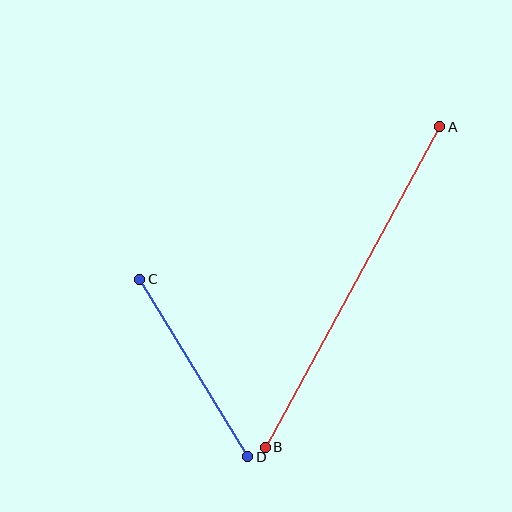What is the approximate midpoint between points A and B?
The midpoint is at approximately (353, 287) pixels.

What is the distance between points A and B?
The distance is approximately 365 pixels.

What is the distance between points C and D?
The distance is approximately 208 pixels.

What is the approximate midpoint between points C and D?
The midpoint is at approximately (194, 368) pixels.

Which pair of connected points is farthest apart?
Points A and B are farthest apart.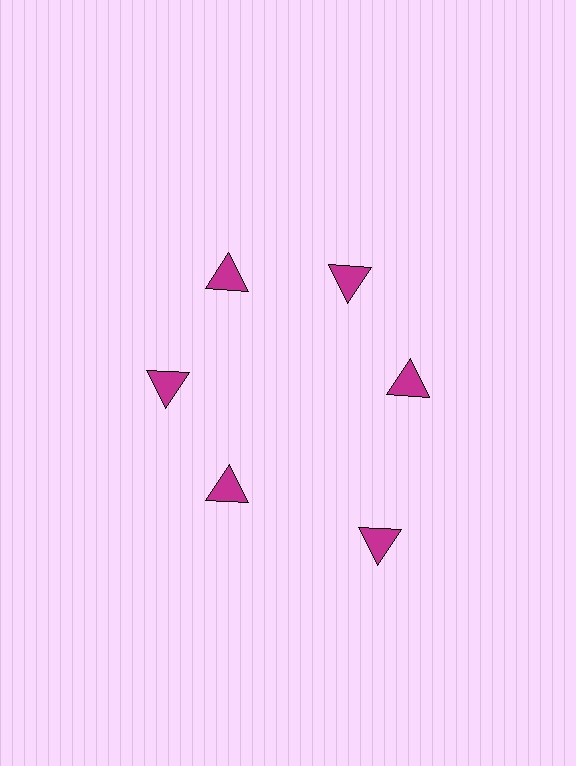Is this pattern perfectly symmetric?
No. The 6 magenta triangles are arranged in a ring, but one element near the 5 o'clock position is pushed outward from the center, breaking the 6-fold rotational symmetry.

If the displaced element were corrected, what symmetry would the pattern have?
It would have 6-fold rotational symmetry — the pattern would map onto itself every 60 degrees.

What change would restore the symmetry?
The symmetry would be restored by moving it inward, back onto the ring so that all 6 triangles sit at equal angles and equal distance from the center.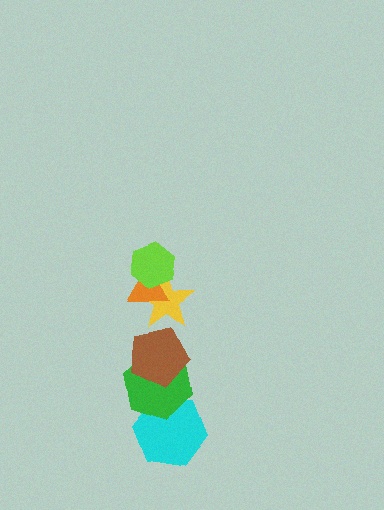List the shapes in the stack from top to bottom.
From top to bottom: the lime hexagon, the orange triangle, the yellow star, the brown pentagon, the green hexagon, the cyan hexagon.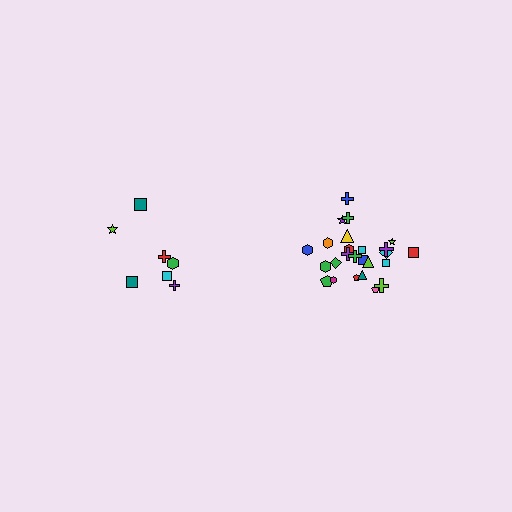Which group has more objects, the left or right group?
The right group.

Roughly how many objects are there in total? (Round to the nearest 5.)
Roughly 30 objects in total.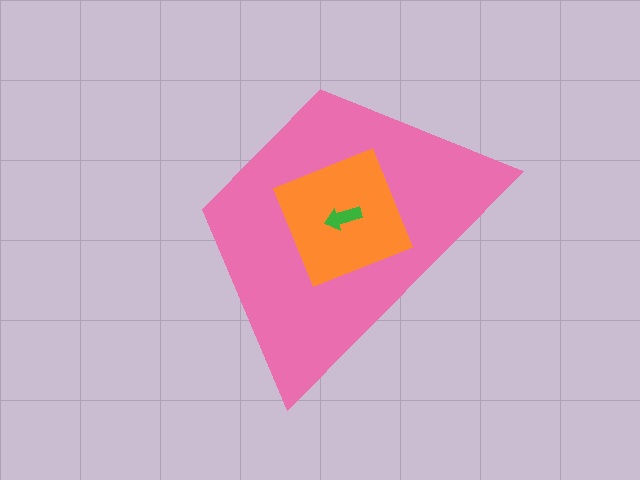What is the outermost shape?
The pink trapezoid.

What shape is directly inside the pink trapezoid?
The orange diamond.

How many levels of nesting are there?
3.